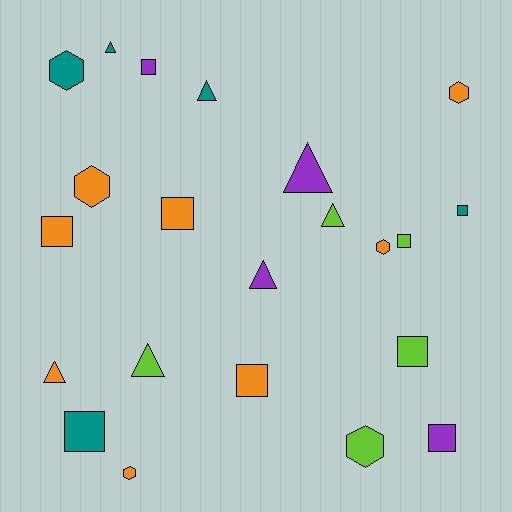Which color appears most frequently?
Orange, with 8 objects.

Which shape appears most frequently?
Square, with 9 objects.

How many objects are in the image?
There are 22 objects.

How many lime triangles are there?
There are 2 lime triangles.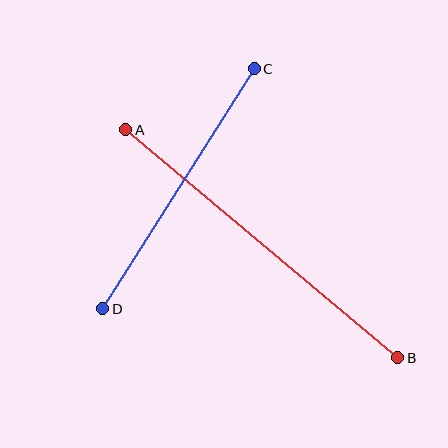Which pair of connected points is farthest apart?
Points A and B are farthest apart.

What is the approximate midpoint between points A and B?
The midpoint is at approximately (262, 244) pixels.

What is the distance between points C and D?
The distance is approximately 283 pixels.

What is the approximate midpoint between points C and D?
The midpoint is at approximately (178, 189) pixels.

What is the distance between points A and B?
The distance is approximately 355 pixels.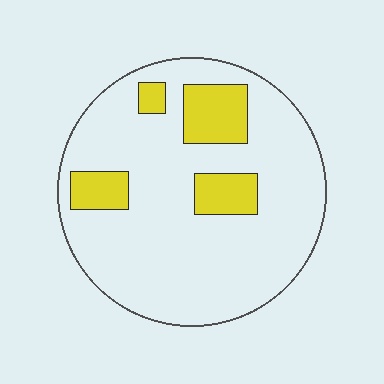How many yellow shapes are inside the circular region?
4.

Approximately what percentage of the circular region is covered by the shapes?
Approximately 15%.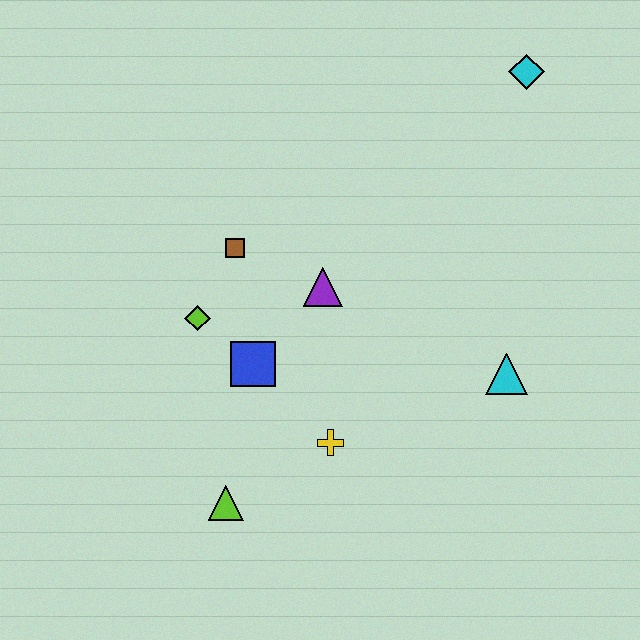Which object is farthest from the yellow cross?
The cyan diamond is farthest from the yellow cross.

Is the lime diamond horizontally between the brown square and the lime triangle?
No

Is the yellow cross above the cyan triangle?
No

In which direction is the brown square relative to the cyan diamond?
The brown square is to the left of the cyan diamond.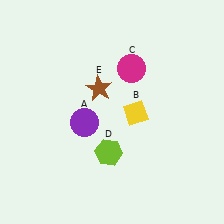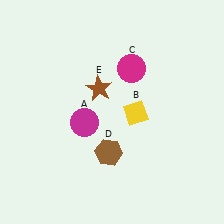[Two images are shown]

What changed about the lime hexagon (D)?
In Image 1, D is lime. In Image 2, it changed to brown.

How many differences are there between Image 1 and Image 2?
There are 2 differences between the two images.